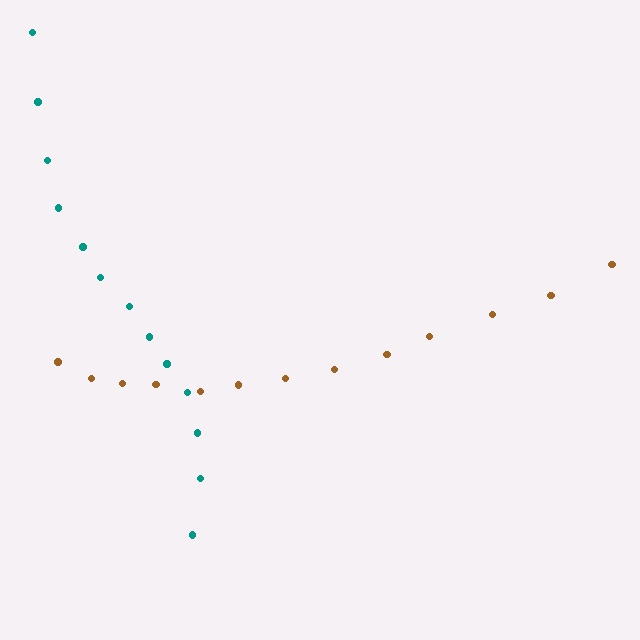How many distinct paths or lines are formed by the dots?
There are 2 distinct paths.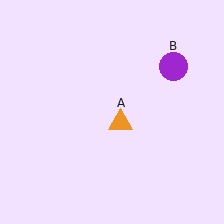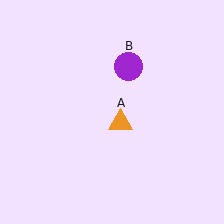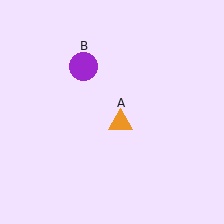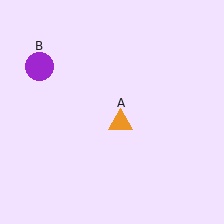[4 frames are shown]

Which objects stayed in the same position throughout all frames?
Orange triangle (object A) remained stationary.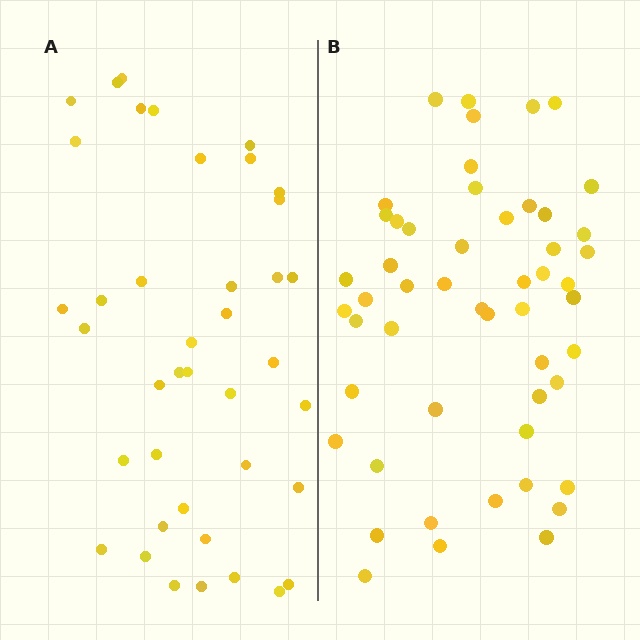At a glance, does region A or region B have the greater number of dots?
Region B (the right region) has more dots.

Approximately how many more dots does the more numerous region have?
Region B has roughly 12 or so more dots than region A.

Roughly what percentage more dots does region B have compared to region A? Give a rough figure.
About 30% more.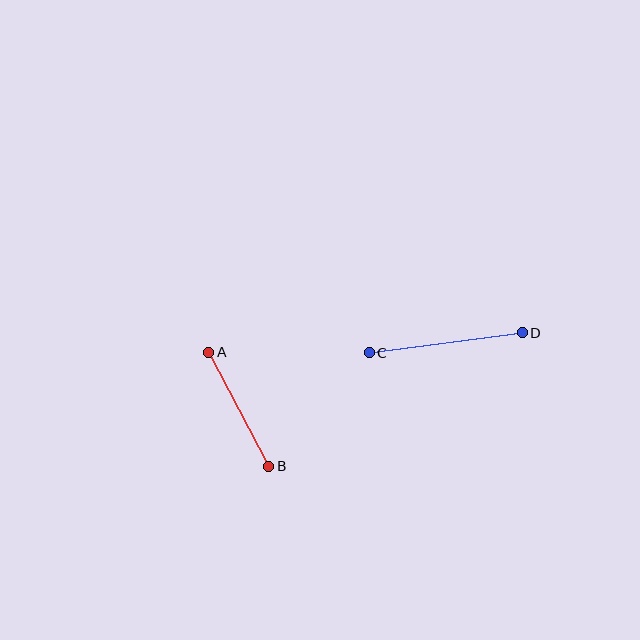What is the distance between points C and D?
The distance is approximately 154 pixels.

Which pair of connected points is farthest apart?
Points C and D are farthest apart.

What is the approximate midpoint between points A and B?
The midpoint is at approximately (239, 409) pixels.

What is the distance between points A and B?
The distance is approximately 129 pixels.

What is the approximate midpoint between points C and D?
The midpoint is at approximately (446, 343) pixels.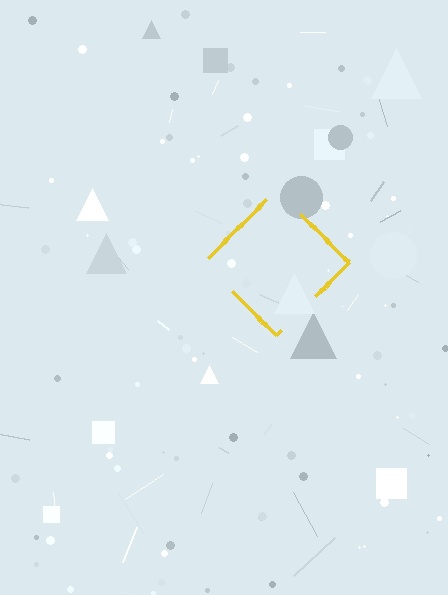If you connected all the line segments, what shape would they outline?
They would outline a diamond.